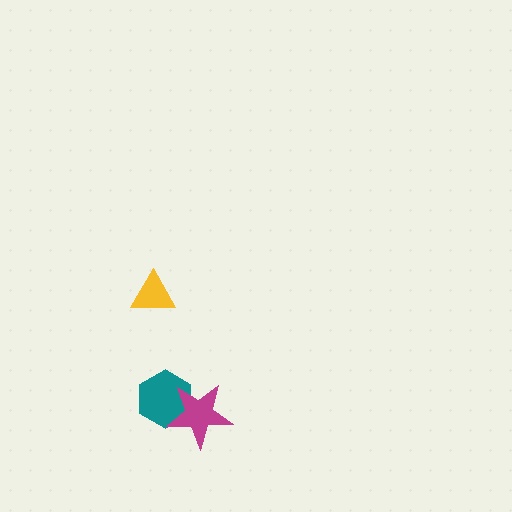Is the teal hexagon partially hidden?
Yes, it is partially covered by another shape.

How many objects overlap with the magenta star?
1 object overlaps with the magenta star.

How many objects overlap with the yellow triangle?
0 objects overlap with the yellow triangle.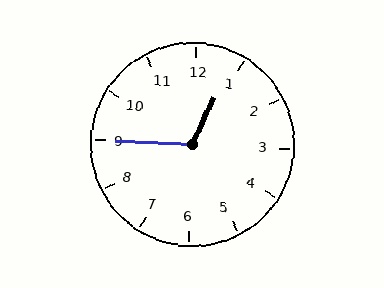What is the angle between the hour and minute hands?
Approximately 112 degrees.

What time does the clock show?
12:45.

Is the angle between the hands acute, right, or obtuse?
It is obtuse.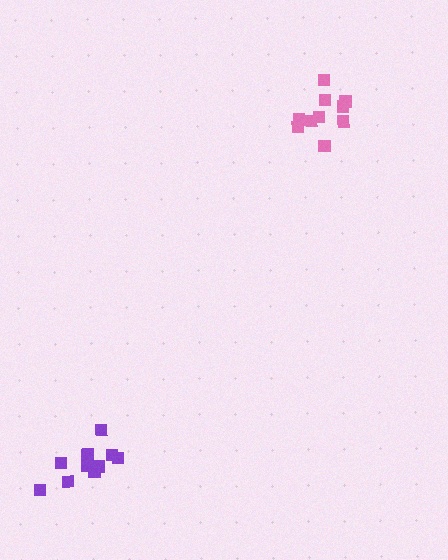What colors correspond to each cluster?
The clusters are colored: purple, pink.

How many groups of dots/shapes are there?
There are 2 groups.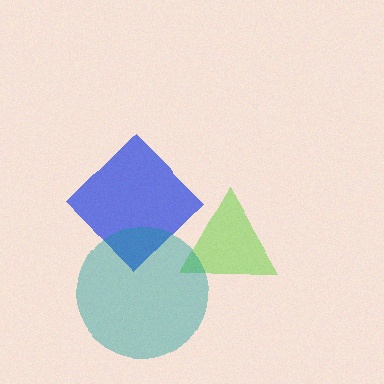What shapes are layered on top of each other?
The layered shapes are: a blue diamond, a lime triangle, a teal circle.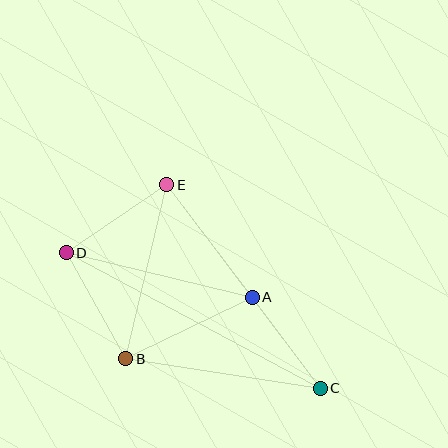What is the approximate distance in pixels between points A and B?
The distance between A and B is approximately 140 pixels.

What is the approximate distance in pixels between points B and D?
The distance between B and D is approximately 122 pixels.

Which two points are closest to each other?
Points A and C are closest to each other.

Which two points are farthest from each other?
Points C and D are farthest from each other.